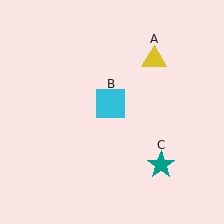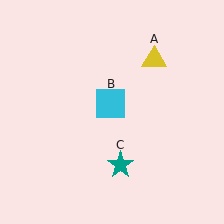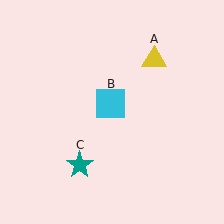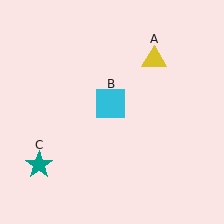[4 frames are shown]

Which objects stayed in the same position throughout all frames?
Yellow triangle (object A) and cyan square (object B) remained stationary.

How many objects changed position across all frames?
1 object changed position: teal star (object C).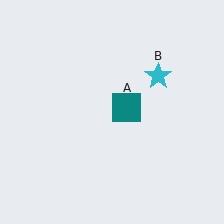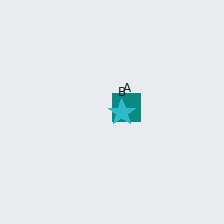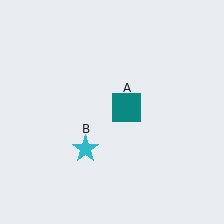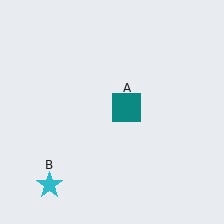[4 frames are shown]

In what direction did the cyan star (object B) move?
The cyan star (object B) moved down and to the left.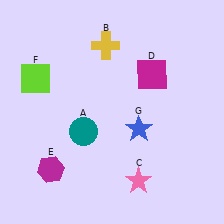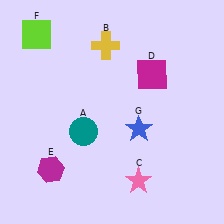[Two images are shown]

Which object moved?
The lime square (F) moved up.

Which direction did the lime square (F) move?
The lime square (F) moved up.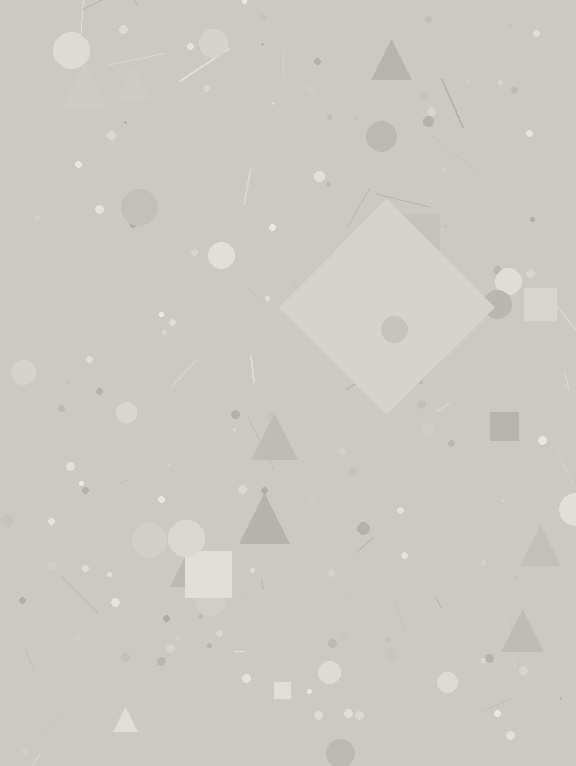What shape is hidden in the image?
A diamond is hidden in the image.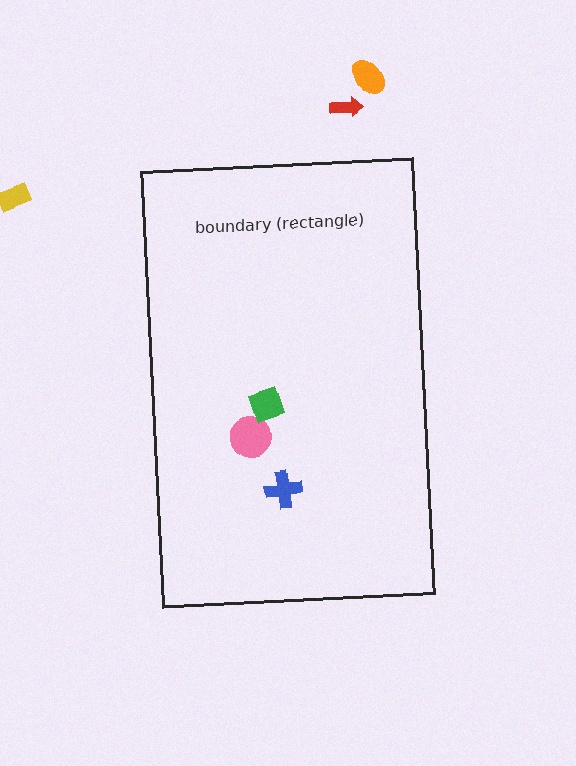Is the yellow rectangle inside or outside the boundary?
Outside.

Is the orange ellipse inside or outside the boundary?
Outside.